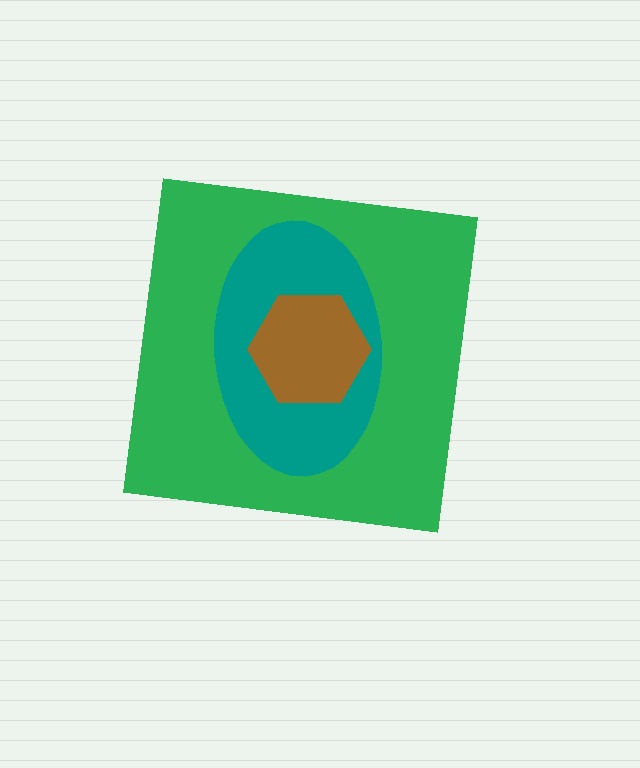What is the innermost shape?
The brown hexagon.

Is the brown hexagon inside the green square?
Yes.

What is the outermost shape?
The green square.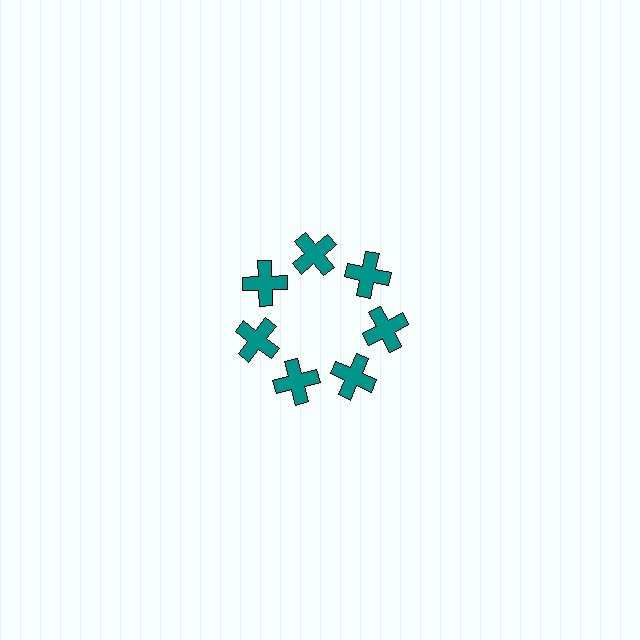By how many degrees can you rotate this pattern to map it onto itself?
The pattern maps onto itself every 51 degrees of rotation.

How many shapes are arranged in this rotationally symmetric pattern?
There are 7 shapes, arranged in 7 groups of 1.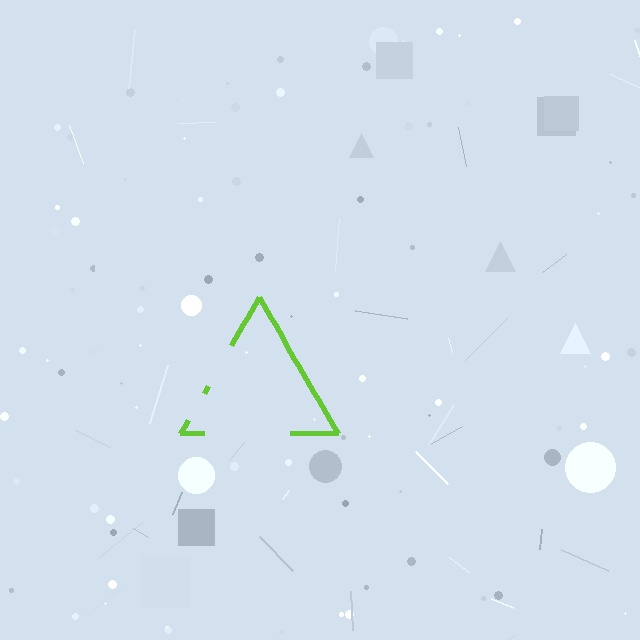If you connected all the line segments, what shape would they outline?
They would outline a triangle.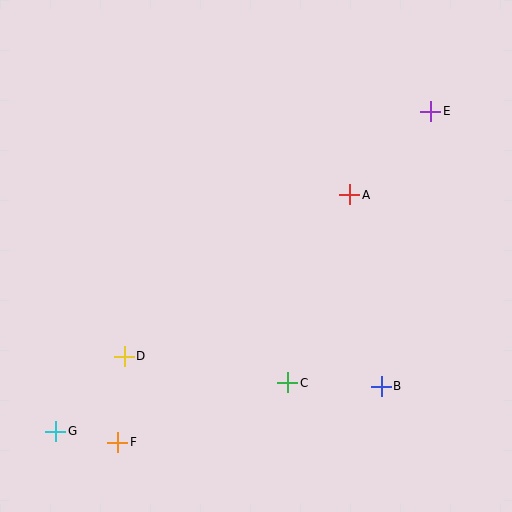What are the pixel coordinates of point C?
Point C is at (288, 383).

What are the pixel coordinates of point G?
Point G is at (56, 431).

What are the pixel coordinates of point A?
Point A is at (350, 195).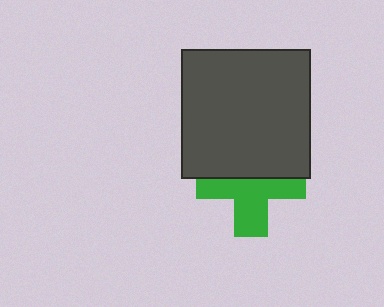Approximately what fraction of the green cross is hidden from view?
Roughly 45% of the green cross is hidden behind the dark gray square.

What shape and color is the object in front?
The object in front is a dark gray square.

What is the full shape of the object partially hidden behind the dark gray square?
The partially hidden object is a green cross.